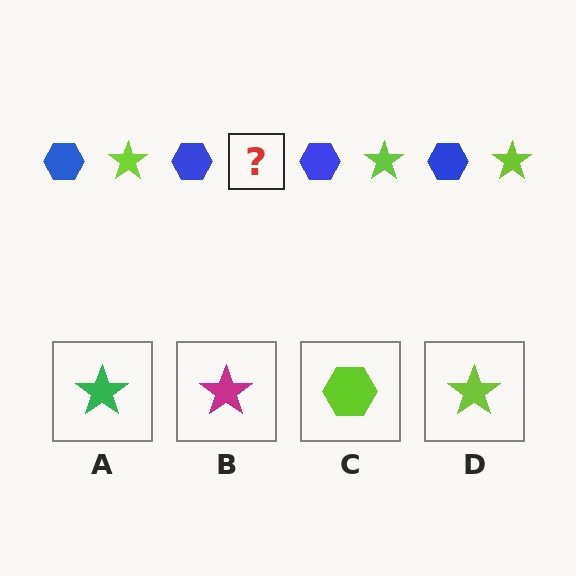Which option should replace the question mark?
Option D.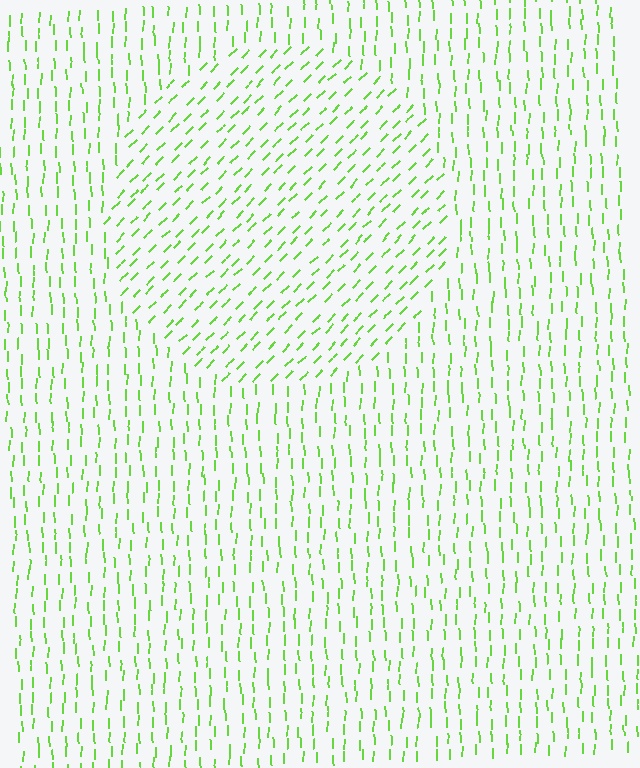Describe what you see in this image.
The image is filled with small lime line segments. A circle region in the image has lines oriented differently from the surrounding lines, creating a visible texture boundary.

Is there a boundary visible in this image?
Yes, there is a texture boundary formed by a change in line orientation.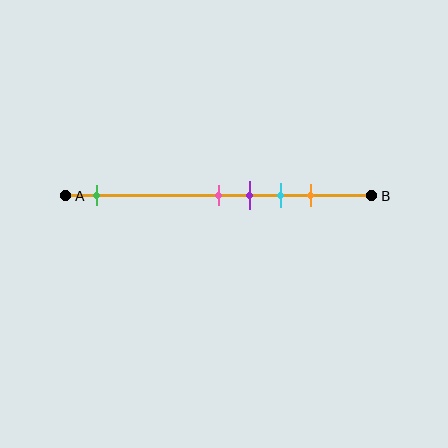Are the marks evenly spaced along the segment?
No, the marks are not evenly spaced.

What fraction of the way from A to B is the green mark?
The green mark is approximately 10% (0.1) of the way from A to B.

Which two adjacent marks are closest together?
The pink and purple marks are the closest adjacent pair.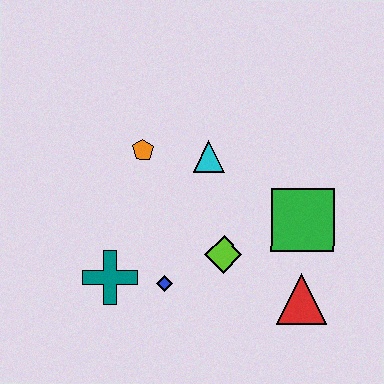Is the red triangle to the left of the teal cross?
No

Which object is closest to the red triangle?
The green square is closest to the red triangle.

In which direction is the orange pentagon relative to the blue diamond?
The orange pentagon is above the blue diamond.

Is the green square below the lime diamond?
No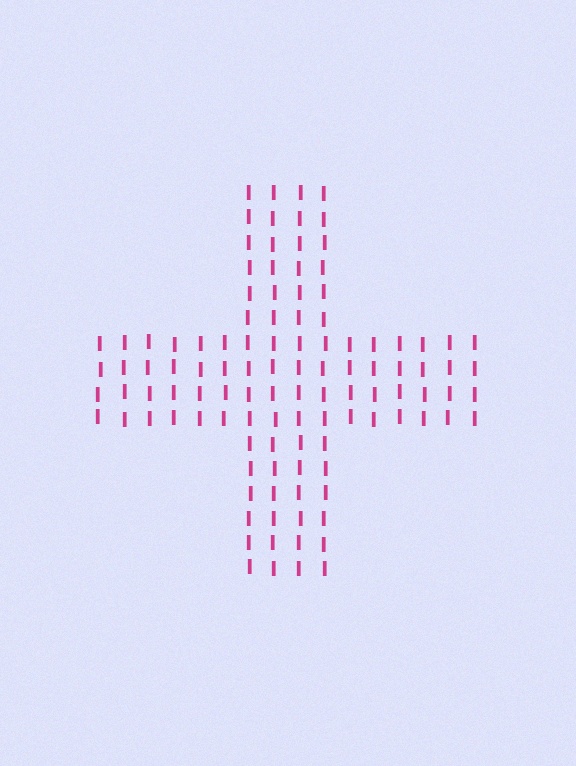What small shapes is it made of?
It is made of small letter I's.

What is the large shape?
The large shape is a cross.